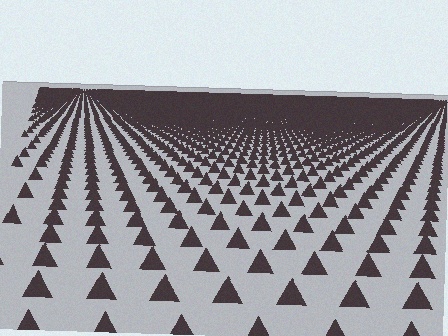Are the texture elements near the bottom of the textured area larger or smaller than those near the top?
Larger. Near the bottom, elements are closer to the viewer and appear at a bigger on-screen size.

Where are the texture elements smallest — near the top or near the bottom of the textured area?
Near the top.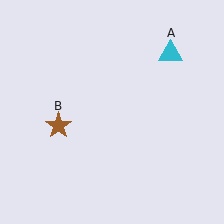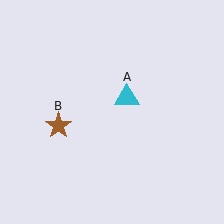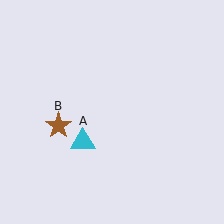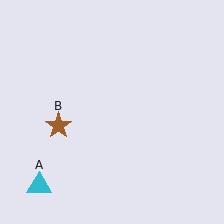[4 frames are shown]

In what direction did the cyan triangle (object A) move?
The cyan triangle (object A) moved down and to the left.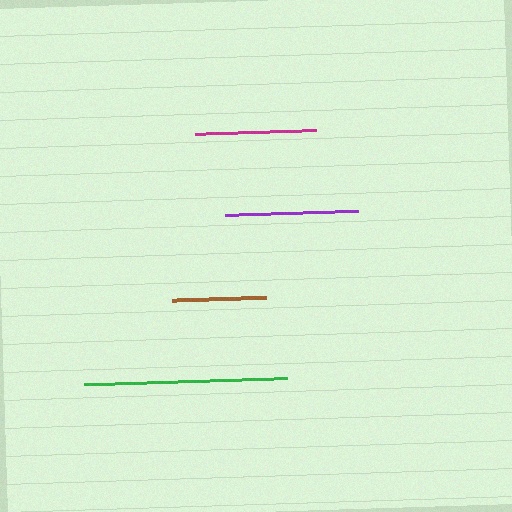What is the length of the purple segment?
The purple segment is approximately 133 pixels long.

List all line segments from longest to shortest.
From longest to shortest: green, purple, magenta, brown.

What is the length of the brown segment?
The brown segment is approximately 93 pixels long.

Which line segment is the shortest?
The brown line is the shortest at approximately 93 pixels.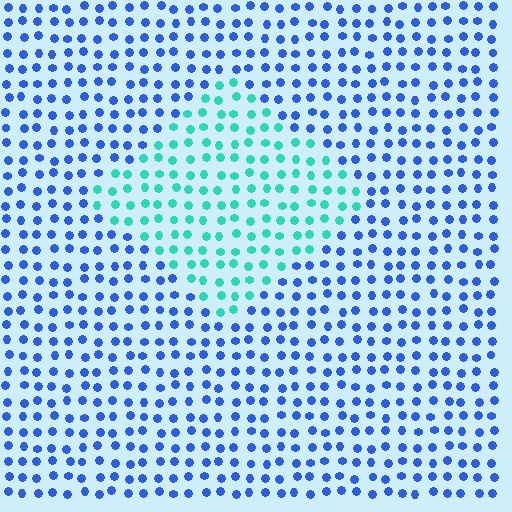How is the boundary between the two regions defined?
The boundary is defined purely by a slight shift in hue (about 55 degrees). Spacing, size, and orientation are identical on both sides.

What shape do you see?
I see a diamond.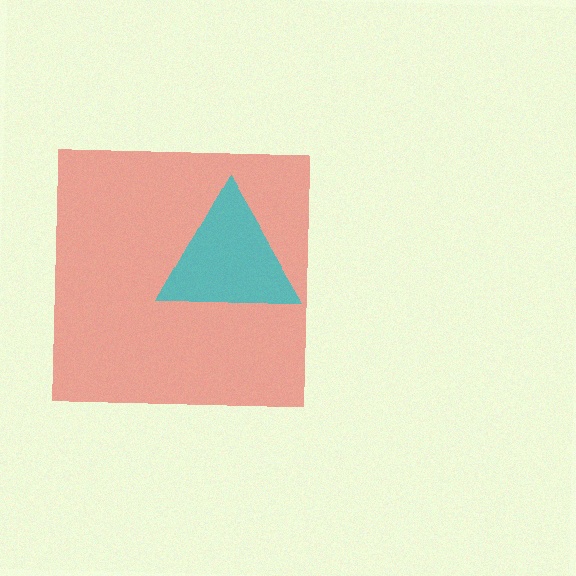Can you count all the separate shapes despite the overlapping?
Yes, there are 2 separate shapes.